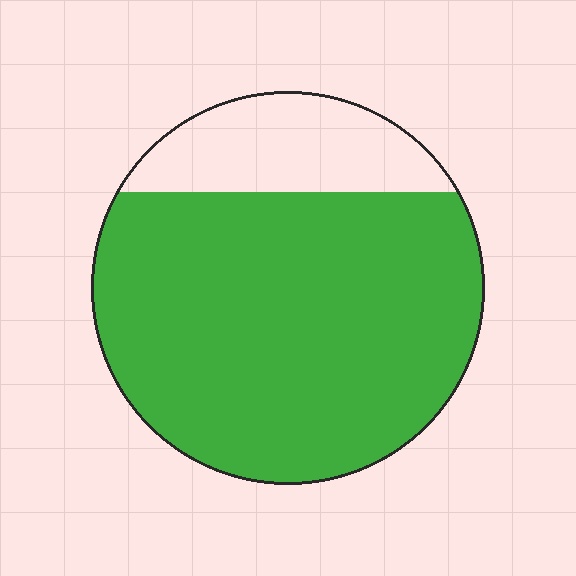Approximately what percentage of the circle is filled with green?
Approximately 80%.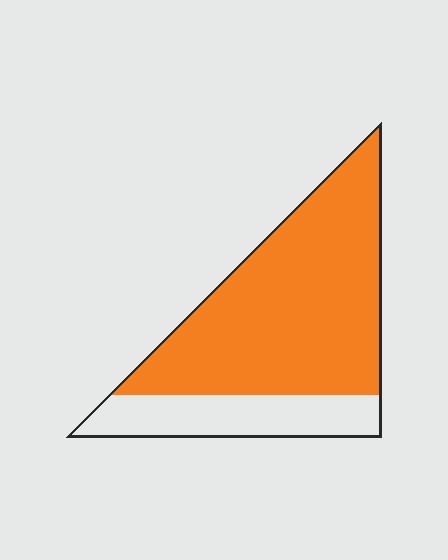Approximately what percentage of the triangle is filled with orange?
Approximately 75%.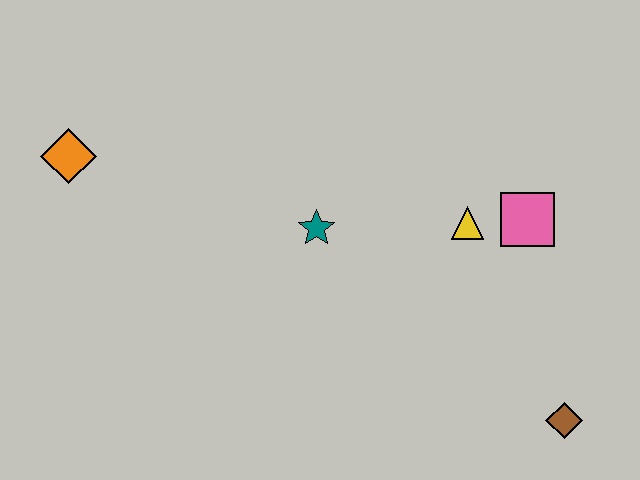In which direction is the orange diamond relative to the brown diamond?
The orange diamond is to the left of the brown diamond.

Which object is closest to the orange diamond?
The teal star is closest to the orange diamond.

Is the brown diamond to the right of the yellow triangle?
Yes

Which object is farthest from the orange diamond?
The brown diamond is farthest from the orange diamond.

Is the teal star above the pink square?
No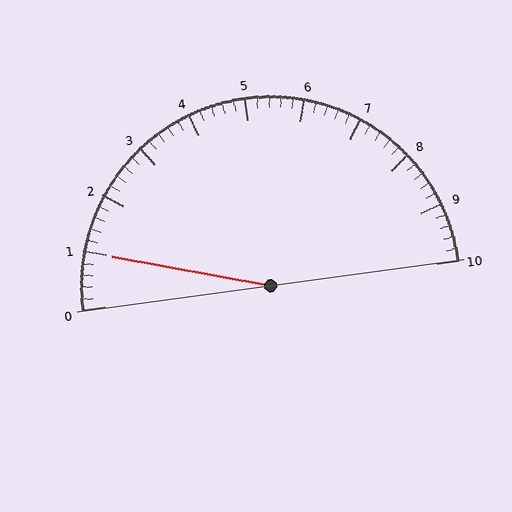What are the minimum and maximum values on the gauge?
The gauge ranges from 0 to 10.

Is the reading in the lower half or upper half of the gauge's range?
The reading is in the lower half of the range (0 to 10).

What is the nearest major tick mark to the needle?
The nearest major tick mark is 1.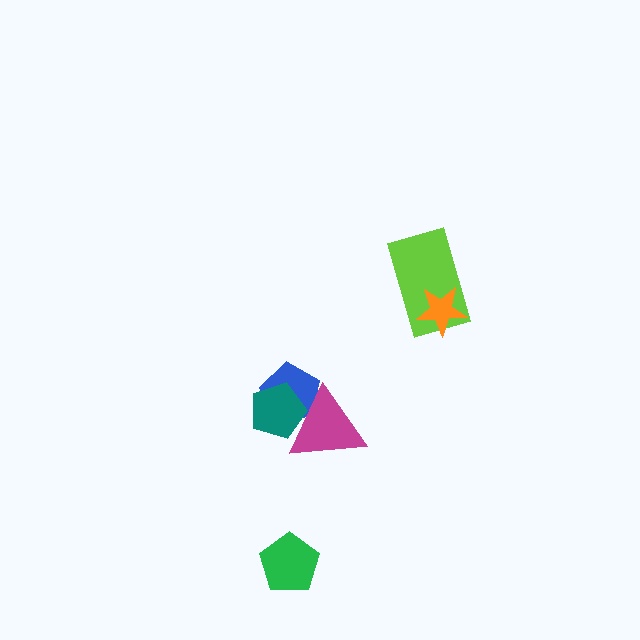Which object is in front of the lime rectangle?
The orange star is in front of the lime rectangle.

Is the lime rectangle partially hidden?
Yes, it is partially covered by another shape.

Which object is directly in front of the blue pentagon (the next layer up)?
The teal pentagon is directly in front of the blue pentagon.